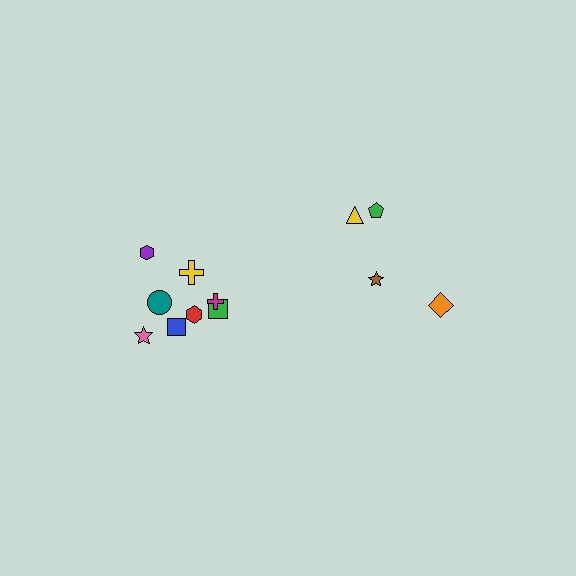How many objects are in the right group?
There are 4 objects.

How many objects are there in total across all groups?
There are 12 objects.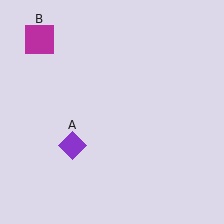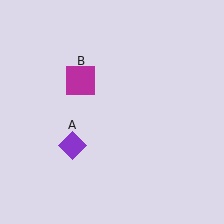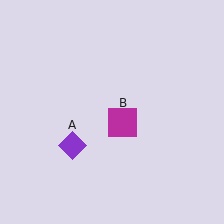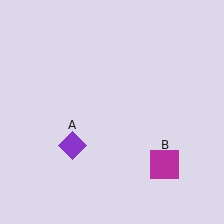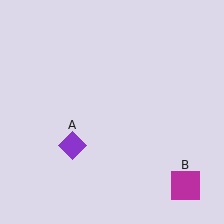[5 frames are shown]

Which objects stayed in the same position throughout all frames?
Purple diamond (object A) remained stationary.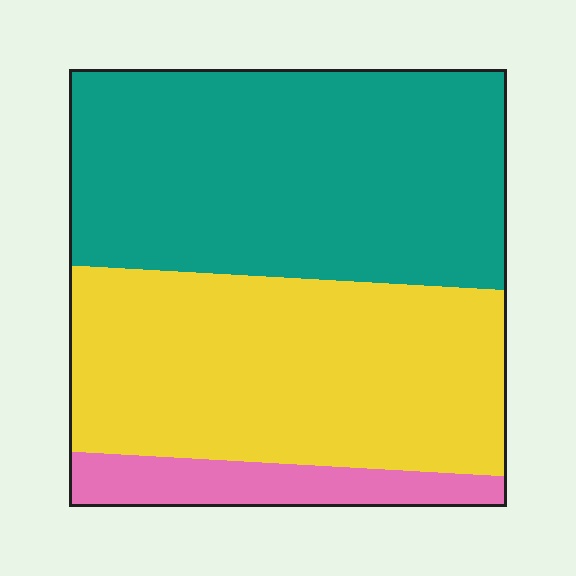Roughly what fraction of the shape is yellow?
Yellow takes up between a third and a half of the shape.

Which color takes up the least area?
Pink, at roughly 10%.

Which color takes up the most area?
Teal, at roughly 50%.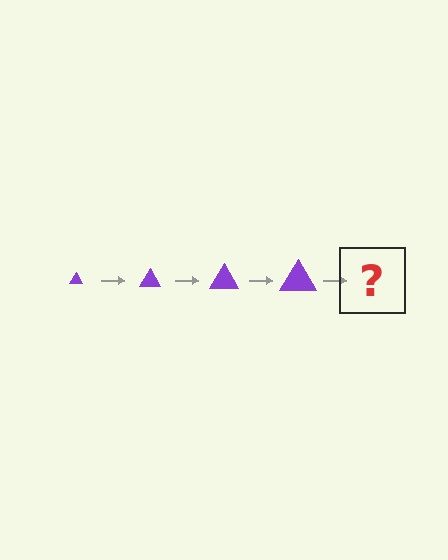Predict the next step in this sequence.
The next step is a purple triangle, larger than the previous one.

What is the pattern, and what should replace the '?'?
The pattern is that the triangle gets progressively larger each step. The '?' should be a purple triangle, larger than the previous one.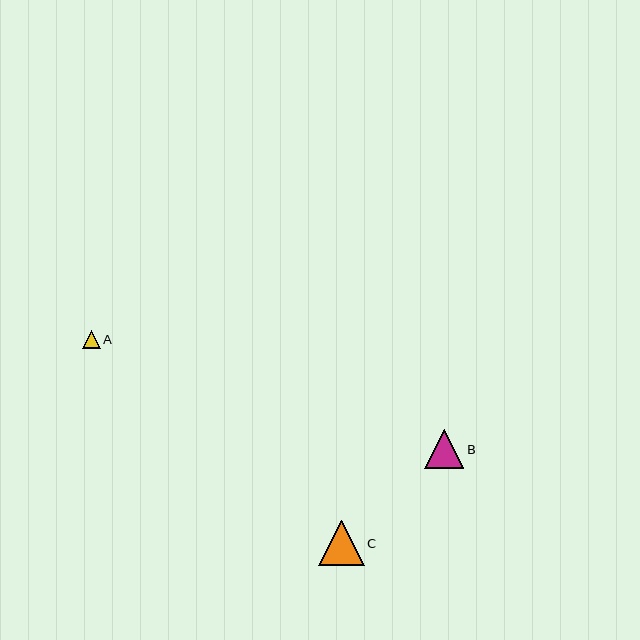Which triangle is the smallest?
Triangle A is the smallest with a size of approximately 18 pixels.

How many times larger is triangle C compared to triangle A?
Triangle C is approximately 2.5 times the size of triangle A.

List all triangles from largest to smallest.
From largest to smallest: C, B, A.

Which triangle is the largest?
Triangle C is the largest with a size of approximately 46 pixels.